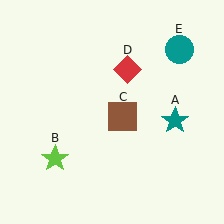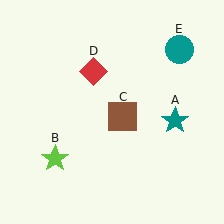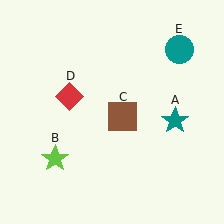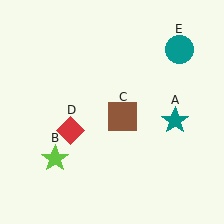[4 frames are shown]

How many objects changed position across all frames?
1 object changed position: red diamond (object D).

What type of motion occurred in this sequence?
The red diamond (object D) rotated counterclockwise around the center of the scene.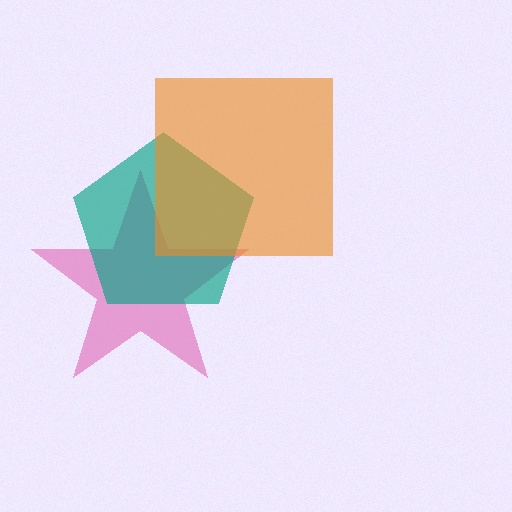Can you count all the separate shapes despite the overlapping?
Yes, there are 3 separate shapes.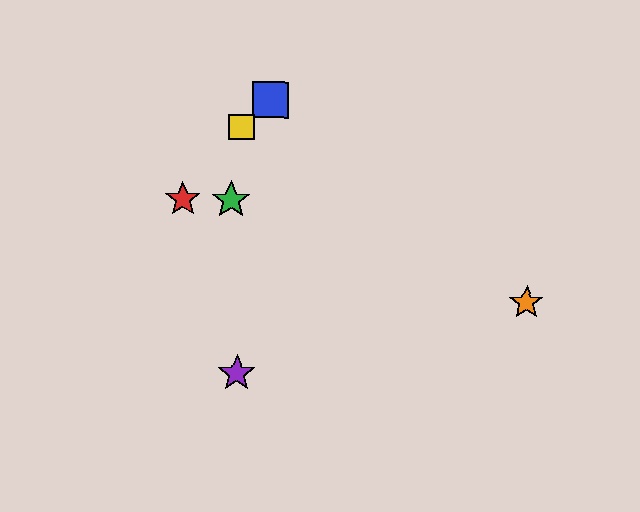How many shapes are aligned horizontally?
2 shapes (the red star, the green star) are aligned horizontally.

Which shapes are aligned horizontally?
The red star, the green star are aligned horizontally.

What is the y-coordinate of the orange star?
The orange star is at y≈302.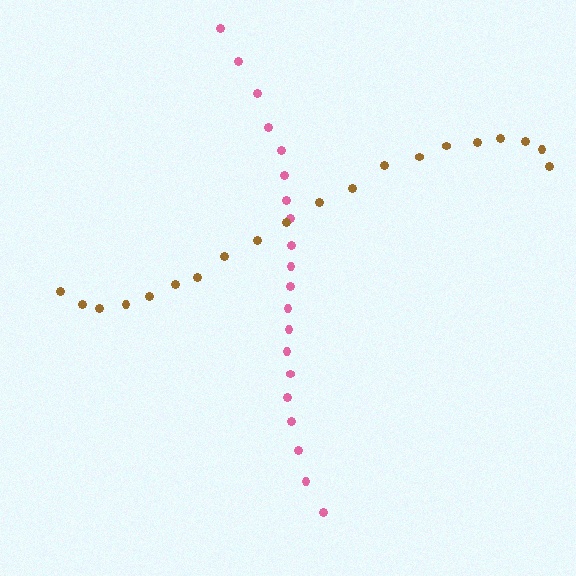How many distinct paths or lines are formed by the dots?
There are 2 distinct paths.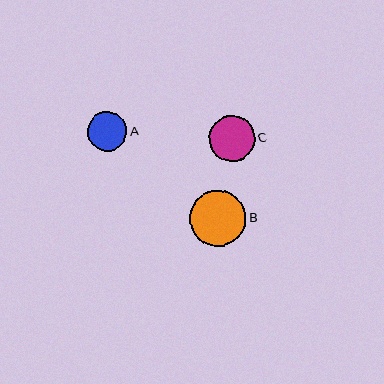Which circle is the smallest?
Circle A is the smallest with a size of approximately 39 pixels.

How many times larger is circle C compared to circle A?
Circle C is approximately 1.2 times the size of circle A.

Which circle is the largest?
Circle B is the largest with a size of approximately 56 pixels.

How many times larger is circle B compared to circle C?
Circle B is approximately 1.2 times the size of circle C.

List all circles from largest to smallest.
From largest to smallest: B, C, A.